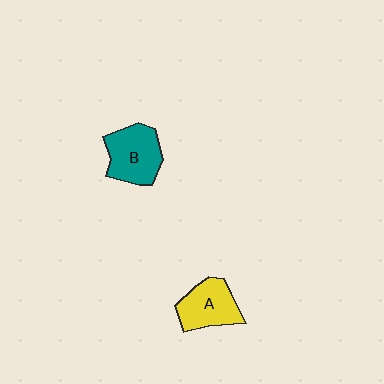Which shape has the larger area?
Shape B (teal).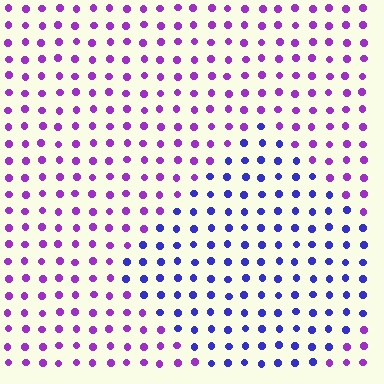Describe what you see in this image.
The image is filled with small purple elements in a uniform arrangement. A diamond-shaped region is visible where the elements are tinted to a slightly different hue, forming a subtle color boundary.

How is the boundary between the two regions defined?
The boundary is defined purely by a slight shift in hue (about 43 degrees). Spacing, size, and orientation are identical on both sides.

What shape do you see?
I see a diamond.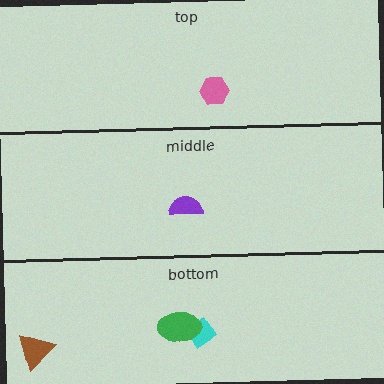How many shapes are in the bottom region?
3.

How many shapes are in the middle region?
1.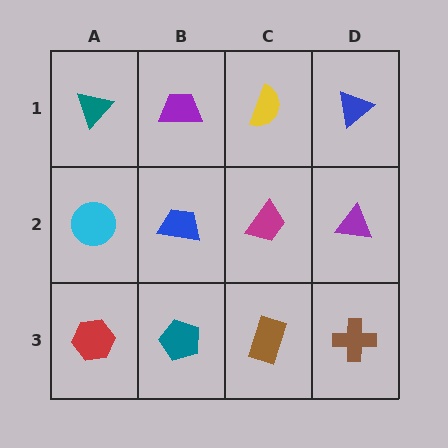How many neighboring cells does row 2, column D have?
3.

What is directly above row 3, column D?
A purple triangle.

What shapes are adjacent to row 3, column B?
A blue trapezoid (row 2, column B), a red hexagon (row 3, column A), a brown rectangle (row 3, column C).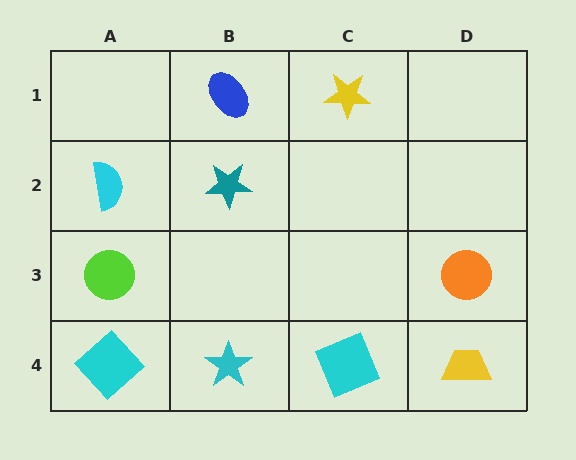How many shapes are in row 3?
2 shapes.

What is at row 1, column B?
A blue ellipse.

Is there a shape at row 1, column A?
No, that cell is empty.